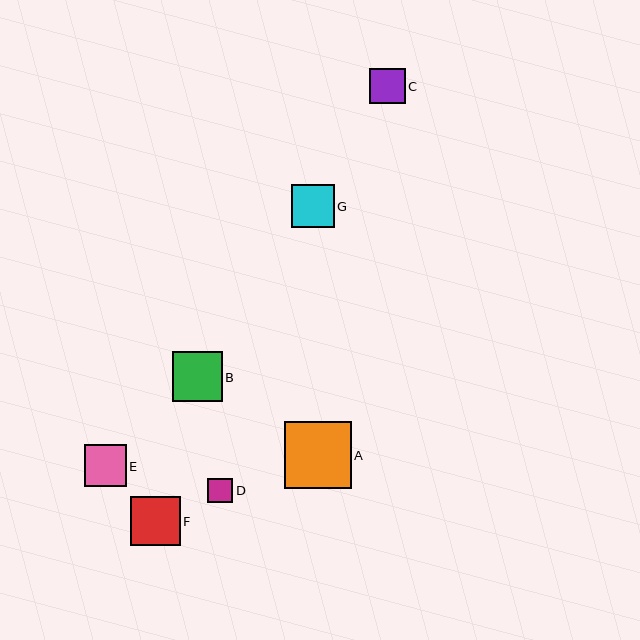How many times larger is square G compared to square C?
Square G is approximately 1.2 times the size of square C.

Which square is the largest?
Square A is the largest with a size of approximately 67 pixels.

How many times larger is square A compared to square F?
Square A is approximately 1.4 times the size of square F.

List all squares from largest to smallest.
From largest to smallest: A, B, F, G, E, C, D.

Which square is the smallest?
Square D is the smallest with a size of approximately 25 pixels.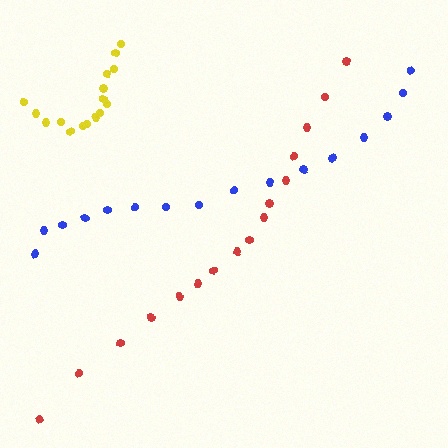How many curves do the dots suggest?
There are 3 distinct paths.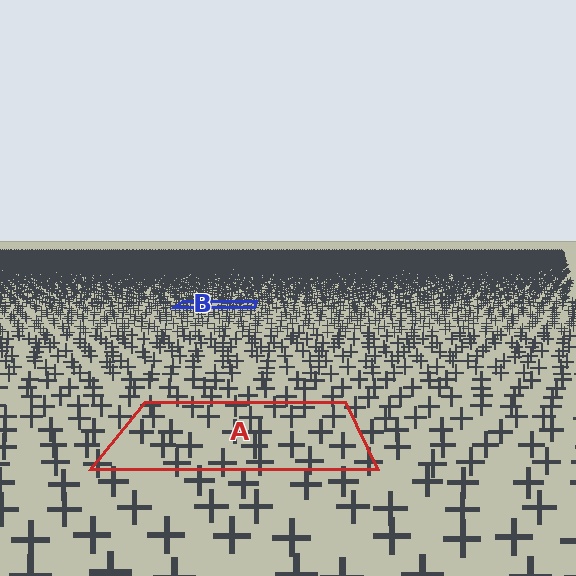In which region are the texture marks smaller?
The texture marks are smaller in region B, because it is farther away.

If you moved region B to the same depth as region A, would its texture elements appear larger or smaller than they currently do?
They would appear larger. At a closer depth, the same texture elements are projected at a bigger on-screen size.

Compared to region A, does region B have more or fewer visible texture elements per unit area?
Region B has more texture elements per unit area — they are packed more densely because it is farther away.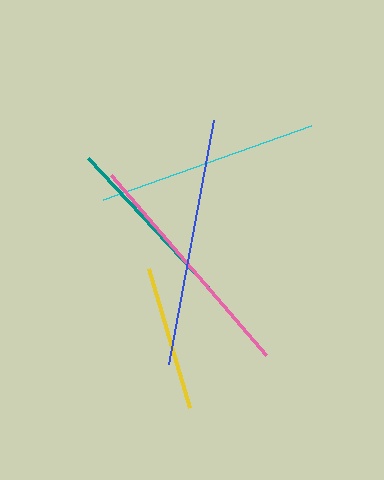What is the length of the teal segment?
The teal segment is approximately 176 pixels long.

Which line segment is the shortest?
The yellow line is the shortest at approximately 145 pixels.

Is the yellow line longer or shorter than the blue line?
The blue line is longer than the yellow line.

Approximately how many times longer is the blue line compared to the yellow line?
The blue line is approximately 1.7 times the length of the yellow line.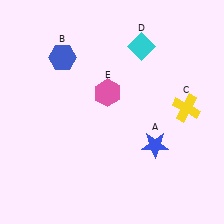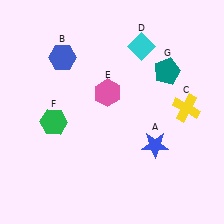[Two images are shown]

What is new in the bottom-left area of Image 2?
A green hexagon (F) was added in the bottom-left area of Image 2.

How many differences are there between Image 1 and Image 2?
There are 2 differences between the two images.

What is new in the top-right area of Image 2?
A teal pentagon (G) was added in the top-right area of Image 2.